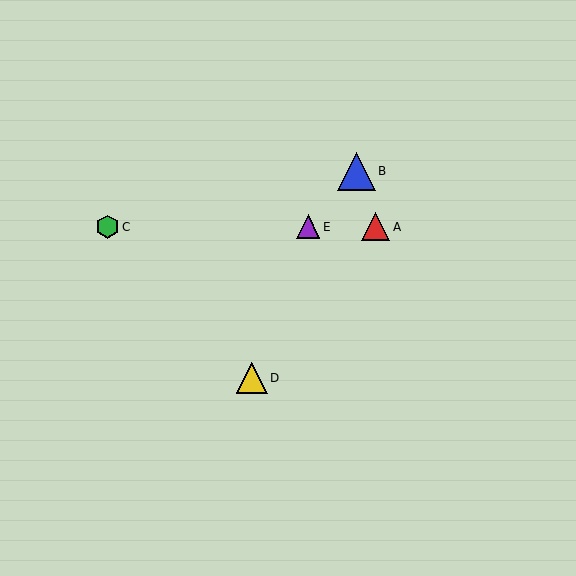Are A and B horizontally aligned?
No, A is at y≈227 and B is at y≈171.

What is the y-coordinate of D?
Object D is at y≈378.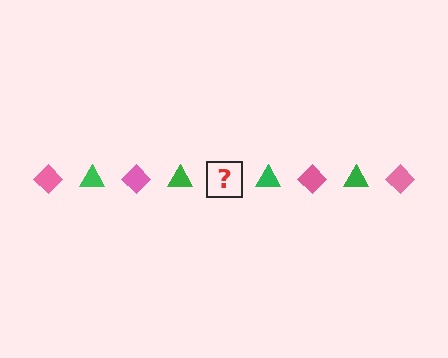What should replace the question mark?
The question mark should be replaced with a pink diamond.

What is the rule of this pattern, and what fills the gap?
The rule is that the pattern alternates between pink diamond and green triangle. The gap should be filled with a pink diamond.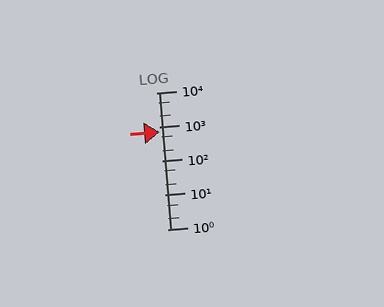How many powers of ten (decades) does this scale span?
The scale spans 4 decades, from 1 to 10000.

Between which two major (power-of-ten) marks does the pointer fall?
The pointer is between 100 and 1000.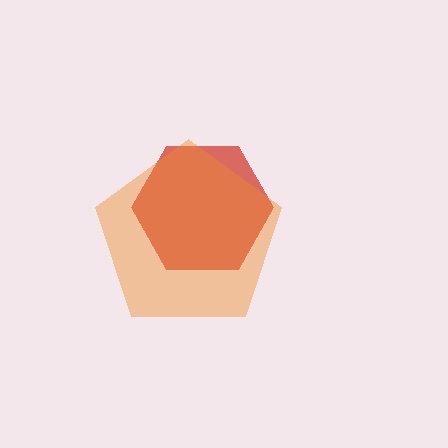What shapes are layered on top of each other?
The layered shapes are: a red hexagon, an orange pentagon.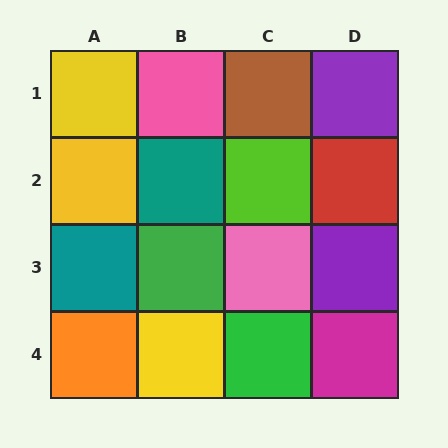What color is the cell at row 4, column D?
Magenta.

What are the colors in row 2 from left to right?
Yellow, teal, lime, red.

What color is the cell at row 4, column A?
Orange.